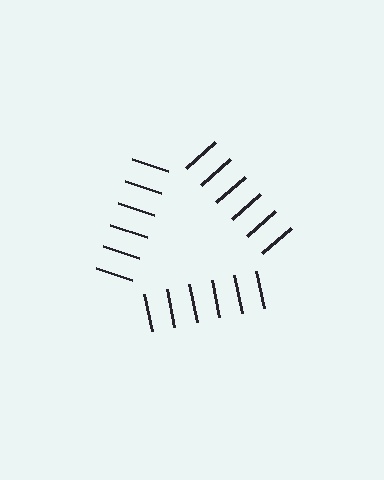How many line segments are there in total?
18 — 6 along each of the 3 edges.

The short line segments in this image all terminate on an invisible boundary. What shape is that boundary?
An illusory triangle — the line segments terminate on its edges but no continuous stroke is drawn.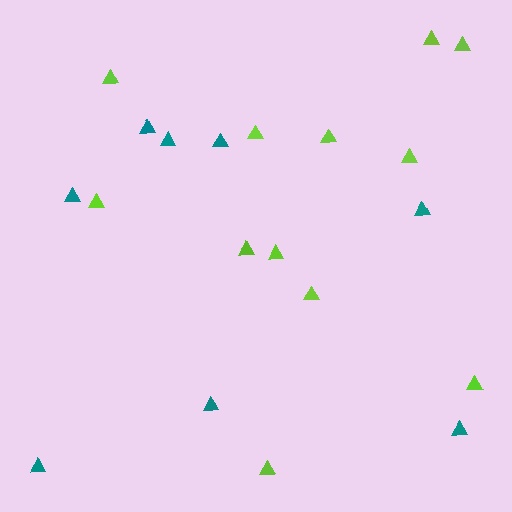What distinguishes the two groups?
There are 2 groups: one group of teal triangles (8) and one group of lime triangles (12).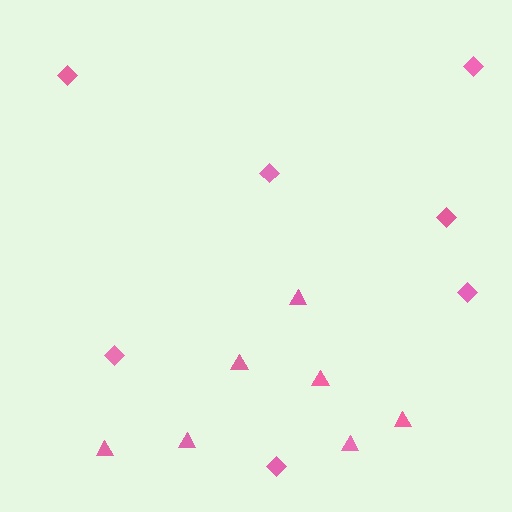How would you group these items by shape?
There are 2 groups: one group of triangles (7) and one group of diamonds (7).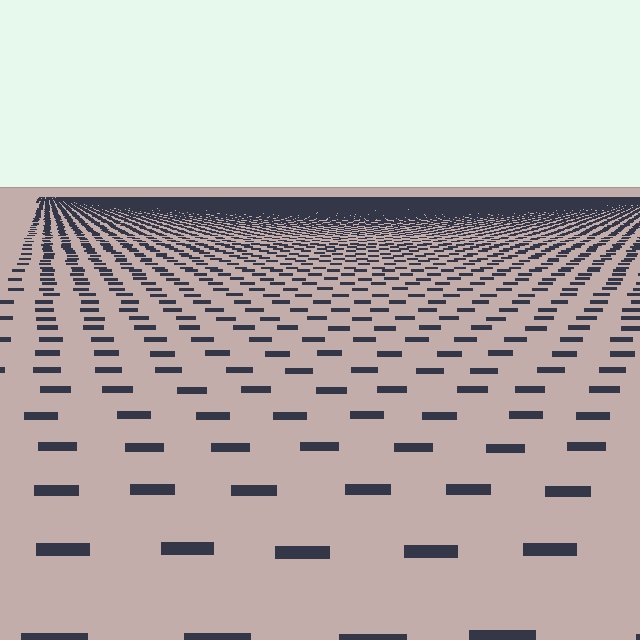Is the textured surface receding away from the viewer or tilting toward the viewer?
The surface is receding away from the viewer. Texture elements get smaller and denser toward the top.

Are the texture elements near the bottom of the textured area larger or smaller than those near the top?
Larger. Near the bottom, elements are closer to the viewer and appear at a bigger on-screen size.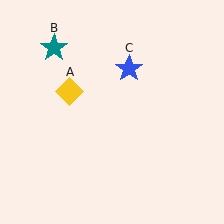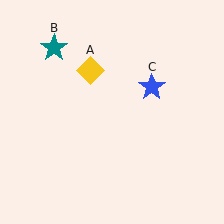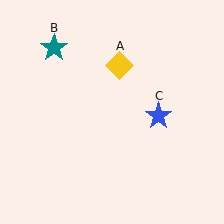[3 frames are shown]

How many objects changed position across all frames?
2 objects changed position: yellow diamond (object A), blue star (object C).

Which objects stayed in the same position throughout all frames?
Teal star (object B) remained stationary.